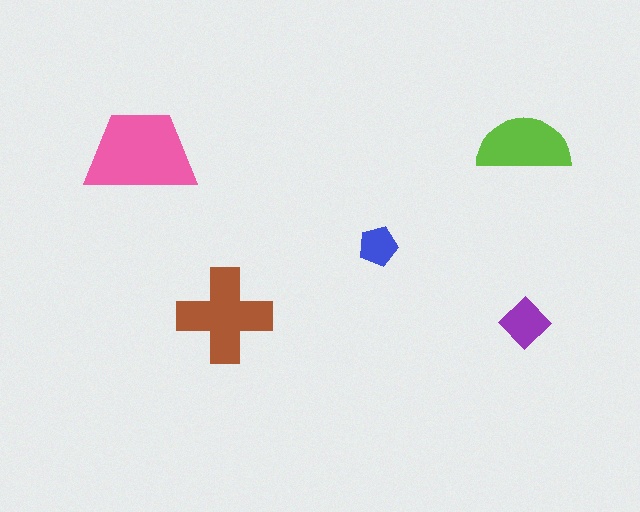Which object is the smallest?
The blue pentagon.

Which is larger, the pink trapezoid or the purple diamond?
The pink trapezoid.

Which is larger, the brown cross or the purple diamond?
The brown cross.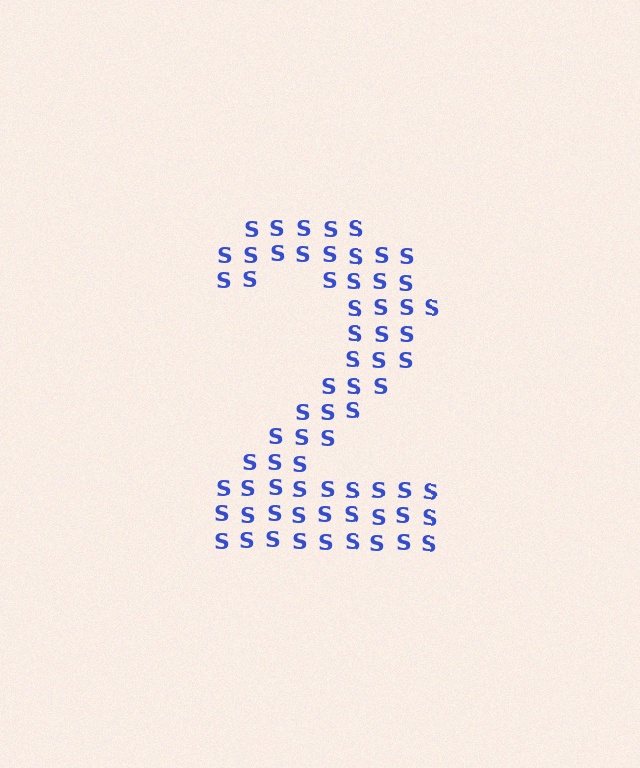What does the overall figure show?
The overall figure shows the digit 2.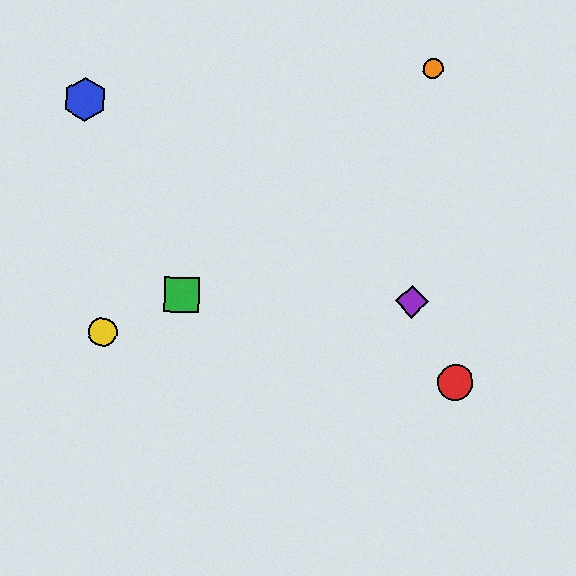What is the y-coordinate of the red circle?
The red circle is at y≈382.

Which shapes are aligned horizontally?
The green square, the purple diamond are aligned horizontally.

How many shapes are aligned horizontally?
2 shapes (the green square, the purple diamond) are aligned horizontally.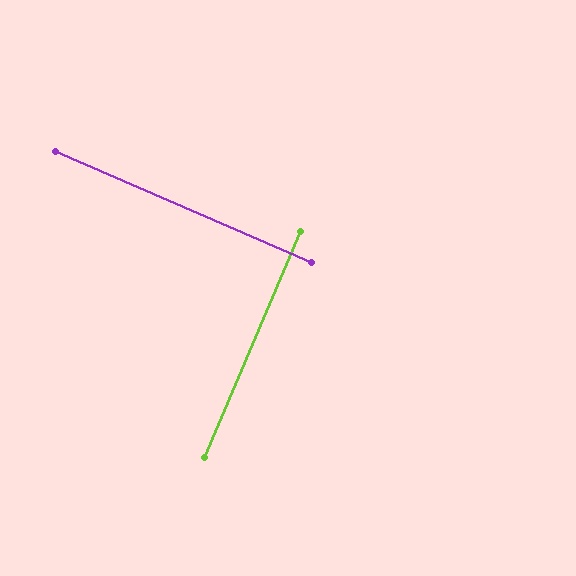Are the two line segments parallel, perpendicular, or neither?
Perpendicular — they meet at approximately 89°.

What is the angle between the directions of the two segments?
Approximately 89 degrees.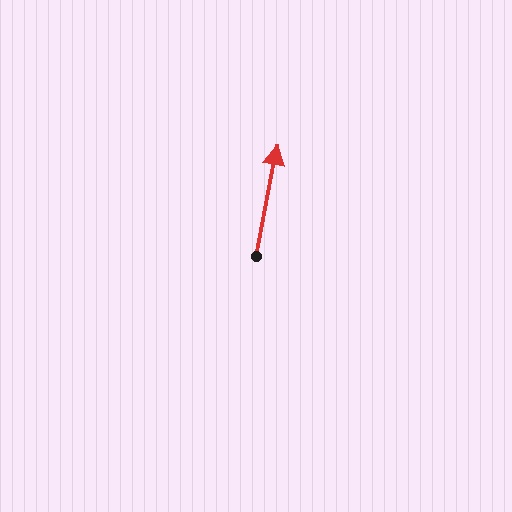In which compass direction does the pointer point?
North.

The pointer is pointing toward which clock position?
Roughly 12 o'clock.